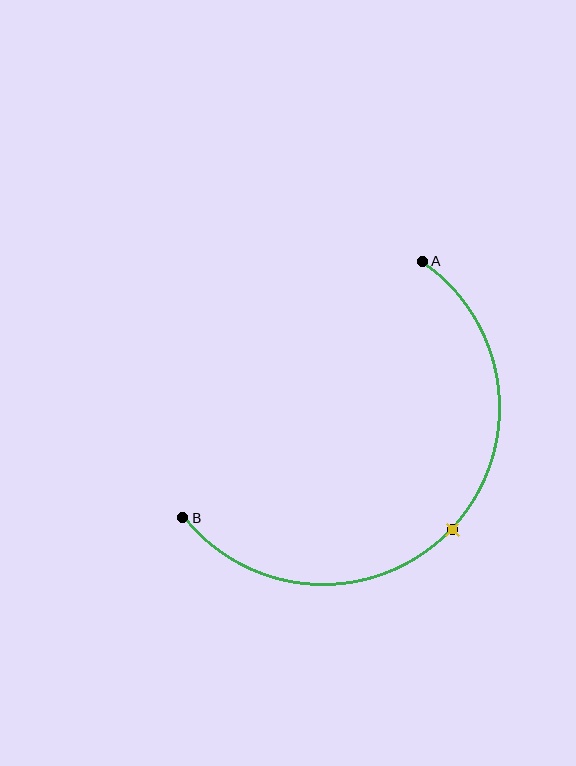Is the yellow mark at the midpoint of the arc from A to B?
Yes. The yellow mark lies on the arc at equal arc-length from both A and B — it is the arc midpoint.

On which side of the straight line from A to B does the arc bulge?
The arc bulges below and to the right of the straight line connecting A and B.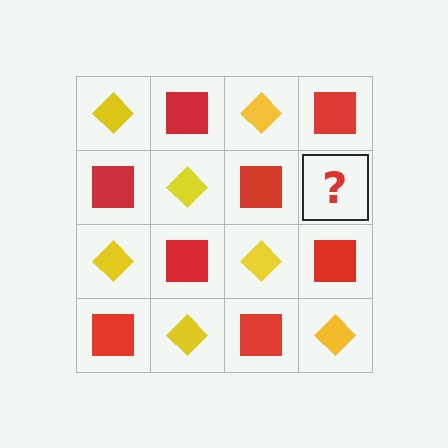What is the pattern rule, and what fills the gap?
The rule is that it alternates yellow diamond and red square in a checkerboard pattern. The gap should be filled with a yellow diamond.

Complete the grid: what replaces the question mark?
The question mark should be replaced with a yellow diamond.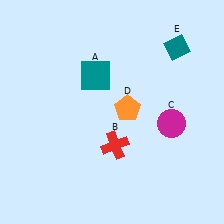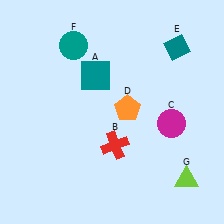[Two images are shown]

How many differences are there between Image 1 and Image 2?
There are 2 differences between the two images.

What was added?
A teal circle (F), a lime triangle (G) were added in Image 2.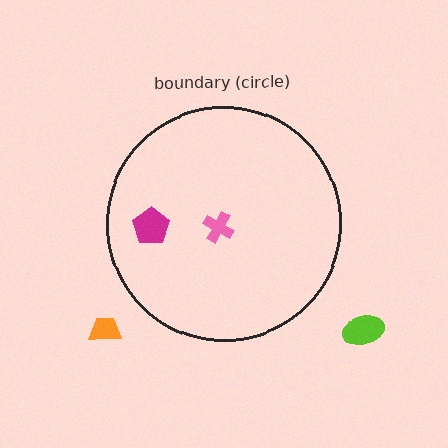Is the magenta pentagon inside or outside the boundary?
Inside.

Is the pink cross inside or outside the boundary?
Inside.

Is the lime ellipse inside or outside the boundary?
Outside.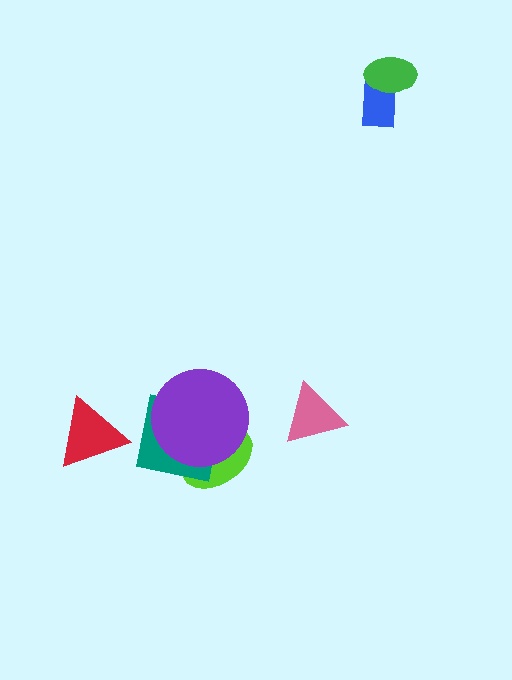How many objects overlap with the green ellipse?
1 object overlaps with the green ellipse.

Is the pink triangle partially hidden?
No, no other shape covers it.